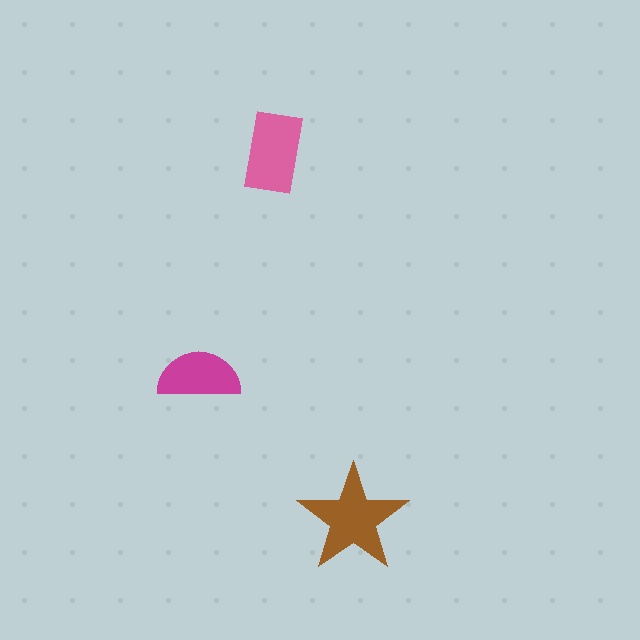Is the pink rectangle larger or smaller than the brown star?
Smaller.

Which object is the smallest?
The magenta semicircle.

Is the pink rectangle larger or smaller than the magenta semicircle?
Larger.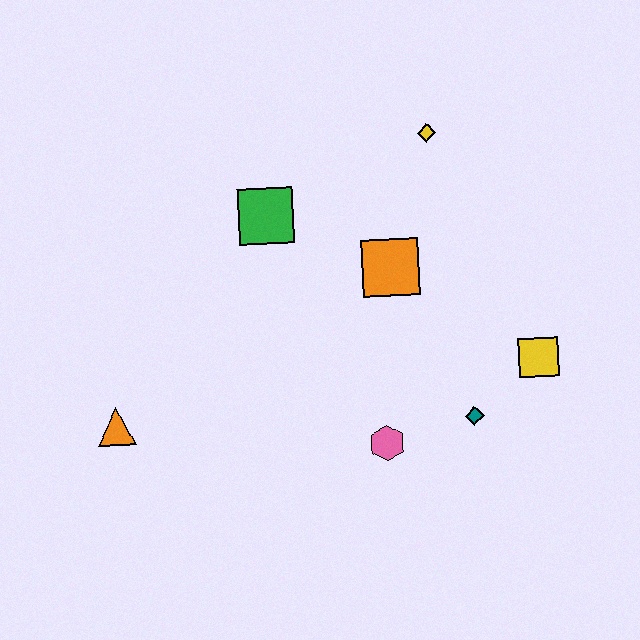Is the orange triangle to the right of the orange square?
No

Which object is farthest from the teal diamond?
The orange triangle is farthest from the teal diamond.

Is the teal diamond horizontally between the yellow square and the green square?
Yes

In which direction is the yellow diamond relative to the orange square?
The yellow diamond is above the orange square.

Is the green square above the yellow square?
Yes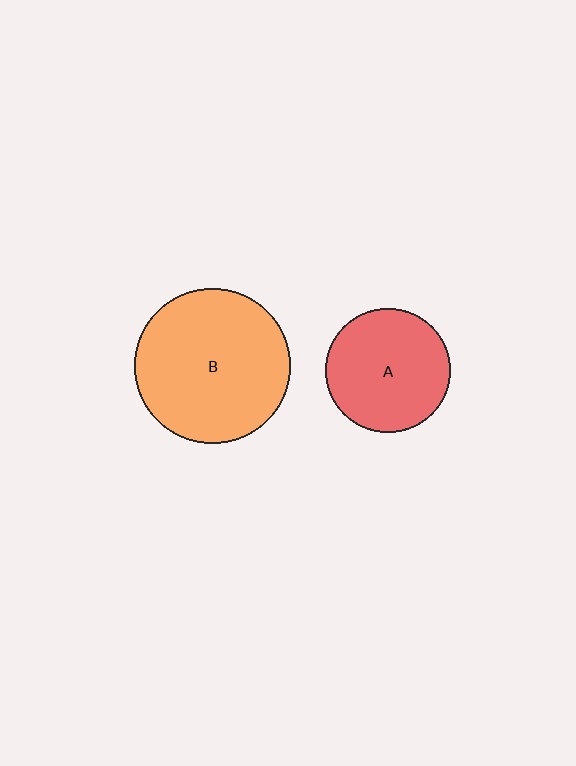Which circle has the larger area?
Circle B (orange).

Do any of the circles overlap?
No, none of the circles overlap.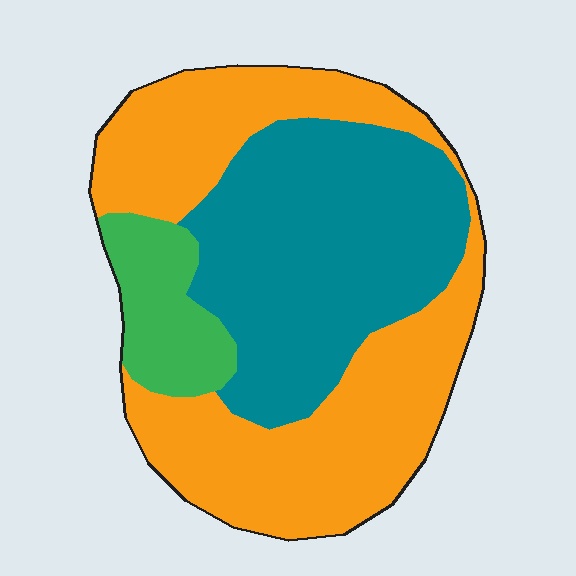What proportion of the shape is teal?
Teal takes up between a quarter and a half of the shape.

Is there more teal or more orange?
Orange.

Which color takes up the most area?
Orange, at roughly 50%.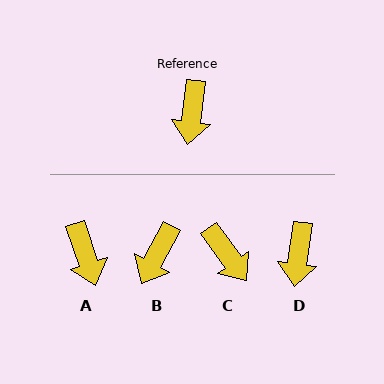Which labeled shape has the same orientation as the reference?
D.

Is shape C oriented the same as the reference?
No, it is off by about 43 degrees.